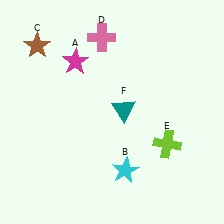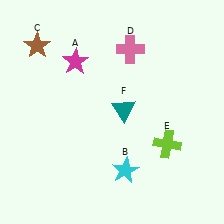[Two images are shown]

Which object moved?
The pink cross (D) moved right.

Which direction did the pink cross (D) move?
The pink cross (D) moved right.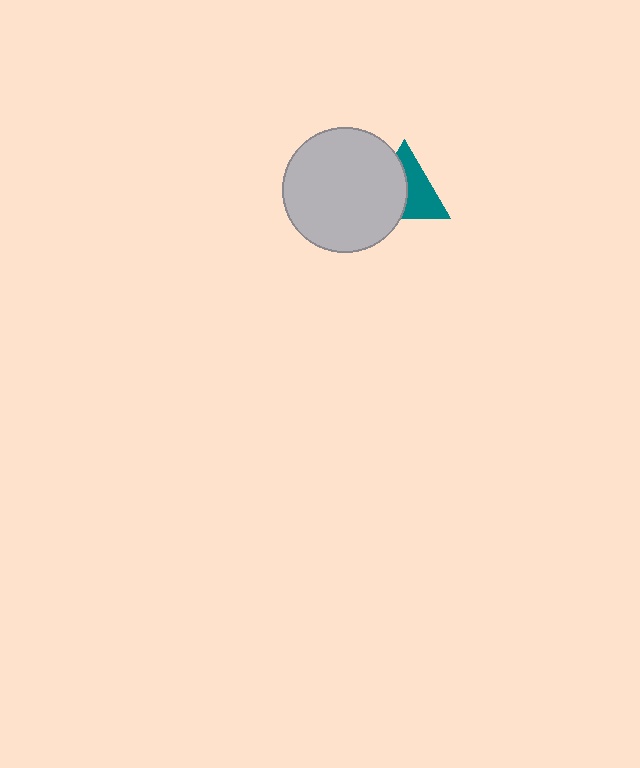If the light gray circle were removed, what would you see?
You would see the complete teal triangle.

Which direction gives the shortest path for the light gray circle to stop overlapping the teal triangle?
Moving left gives the shortest separation.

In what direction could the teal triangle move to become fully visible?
The teal triangle could move right. That would shift it out from behind the light gray circle entirely.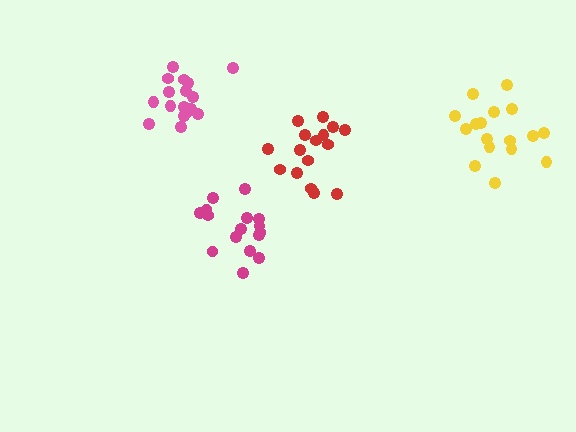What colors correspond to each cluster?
The clusters are colored: pink, yellow, red, magenta.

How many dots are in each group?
Group 1: 17 dots, Group 2: 17 dots, Group 3: 16 dots, Group 4: 16 dots (66 total).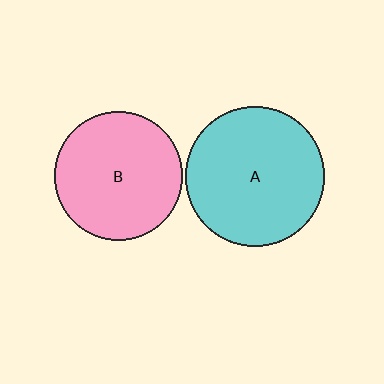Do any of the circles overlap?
No, none of the circles overlap.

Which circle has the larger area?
Circle A (cyan).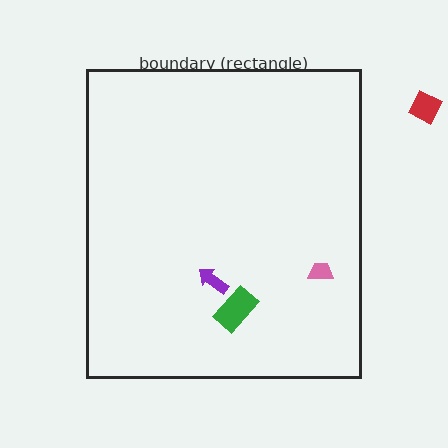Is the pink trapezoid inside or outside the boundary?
Inside.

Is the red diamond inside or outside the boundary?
Outside.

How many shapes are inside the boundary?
3 inside, 1 outside.